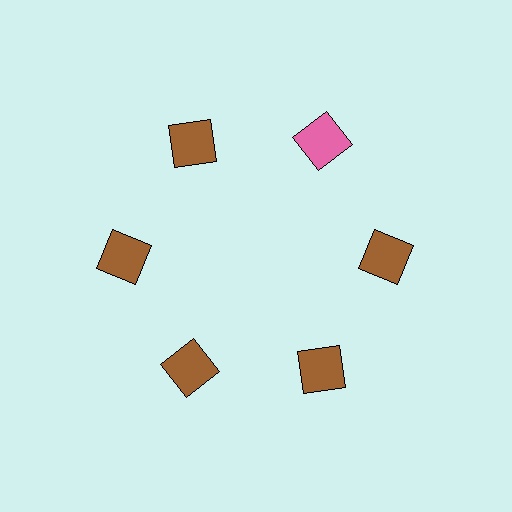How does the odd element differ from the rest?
It has a different color: pink instead of brown.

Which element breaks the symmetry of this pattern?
The pink square at roughly the 1 o'clock position breaks the symmetry. All other shapes are brown squares.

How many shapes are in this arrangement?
There are 6 shapes arranged in a ring pattern.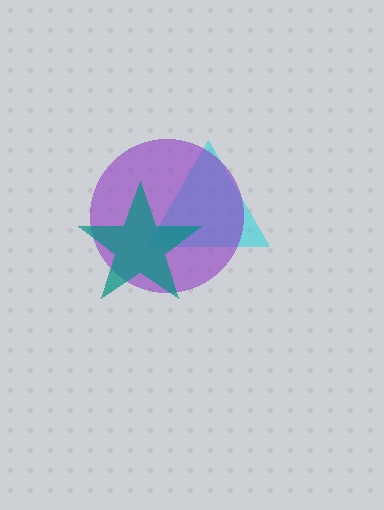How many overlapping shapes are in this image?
There are 3 overlapping shapes in the image.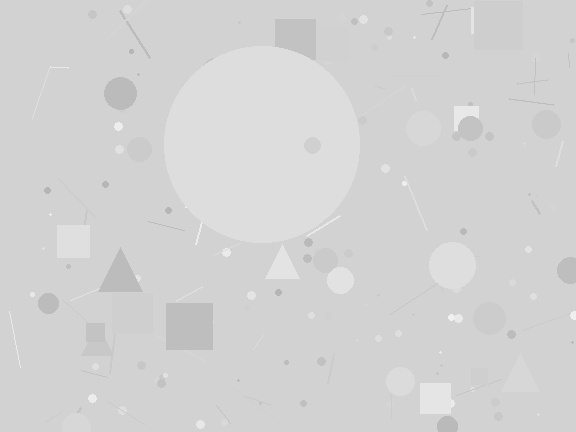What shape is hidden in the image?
A circle is hidden in the image.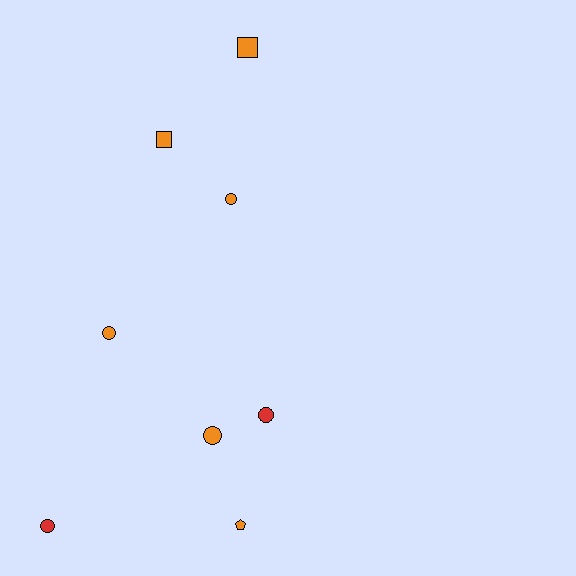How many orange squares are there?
There are 2 orange squares.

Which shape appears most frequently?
Circle, with 5 objects.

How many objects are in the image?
There are 8 objects.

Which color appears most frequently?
Orange, with 6 objects.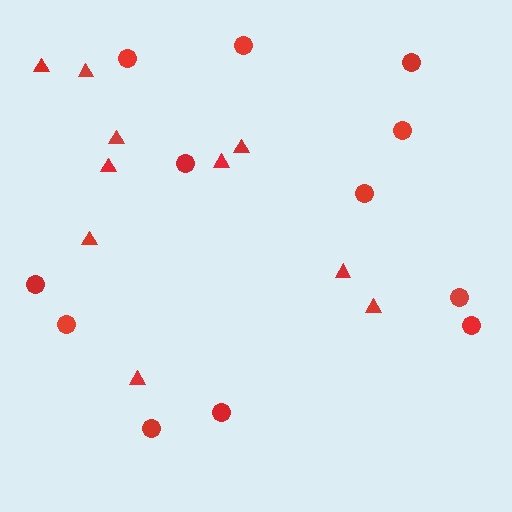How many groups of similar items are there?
There are 2 groups: one group of triangles (10) and one group of circles (12).